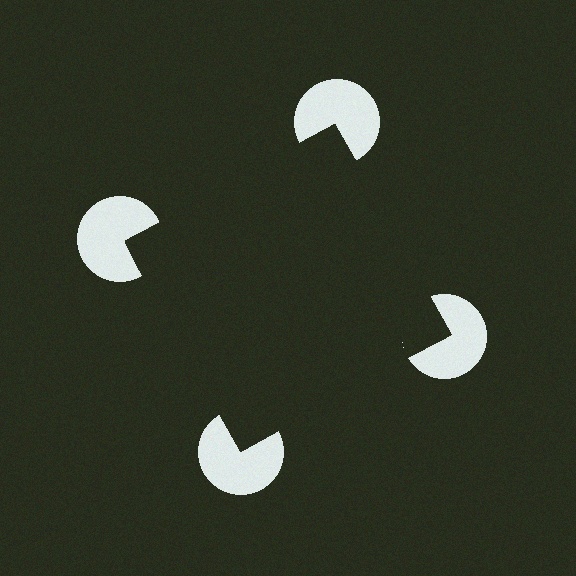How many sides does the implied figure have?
4 sides.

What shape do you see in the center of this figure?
An illusory square — its edges are inferred from the aligned wedge cuts in the pac-man discs, not physically drawn.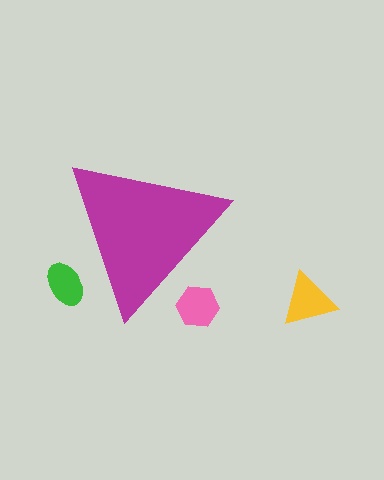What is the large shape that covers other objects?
A magenta triangle.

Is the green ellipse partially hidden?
Yes, the green ellipse is partially hidden behind the magenta triangle.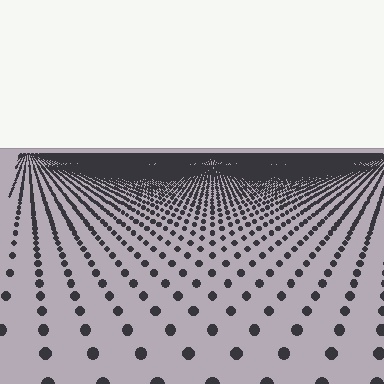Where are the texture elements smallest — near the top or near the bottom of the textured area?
Near the top.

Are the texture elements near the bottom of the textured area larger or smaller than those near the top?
Larger. Near the bottom, elements are closer to the viewer and appear at a bigger on-screen size.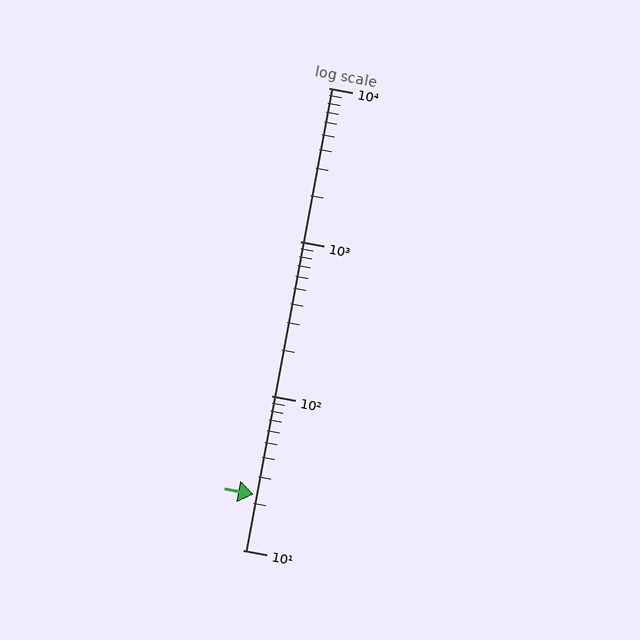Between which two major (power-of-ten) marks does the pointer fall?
The pointer is between 10 and 100.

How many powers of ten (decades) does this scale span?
The scale spans 3 decades, from 10 to 10000.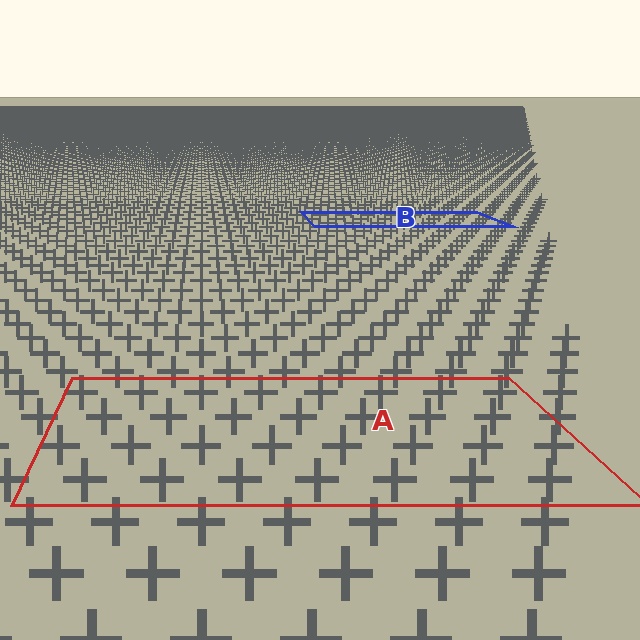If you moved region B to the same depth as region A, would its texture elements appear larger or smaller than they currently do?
They would appear larger. At a closer depth, the same texture elements are projected at a bigger on-screen size.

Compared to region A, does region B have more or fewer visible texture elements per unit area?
Region B has more texture elements per unit area — they are packed more densely because it is farther away.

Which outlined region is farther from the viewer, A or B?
Region B is farther from the viewer — the texture elements inside it appear smaller and more densely packed.